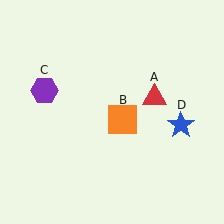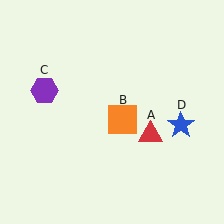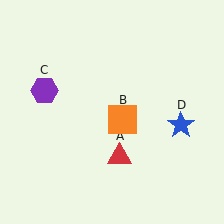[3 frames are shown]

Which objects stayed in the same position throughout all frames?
Orange square (object B) and purple hexagon (object C) and blue star (object D) remained stationary.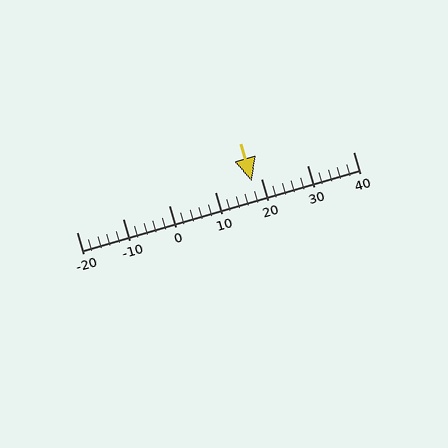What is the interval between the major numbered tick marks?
The major tick marks are spaced 10 units apart.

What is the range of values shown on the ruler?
The ruler shows values from -20 to 40.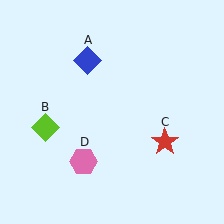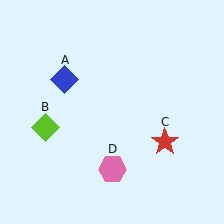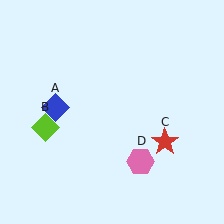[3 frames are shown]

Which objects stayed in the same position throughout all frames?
Lime diamond (object B) and red star (object C) remained stationary.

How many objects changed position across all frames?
2 objects changed position: blue diamond (object A), pink hexagon (object D).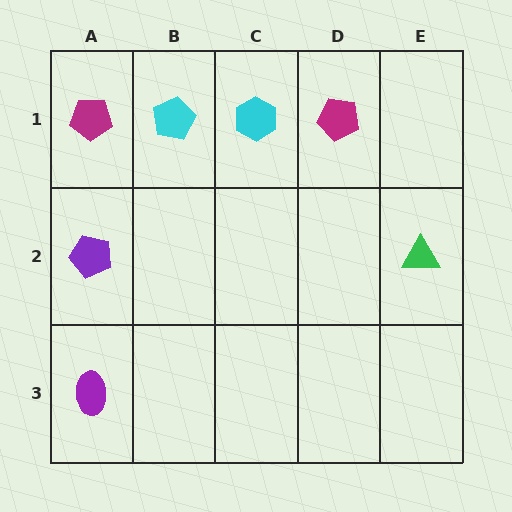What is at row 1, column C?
A cyan hexagon.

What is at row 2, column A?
A purple pentagon.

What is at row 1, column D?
A magenta pentagon.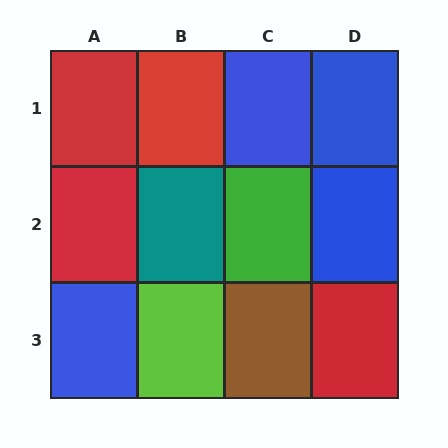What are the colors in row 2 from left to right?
Red, teal, green, blue.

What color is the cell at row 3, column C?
Brown.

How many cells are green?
1 cell is green.